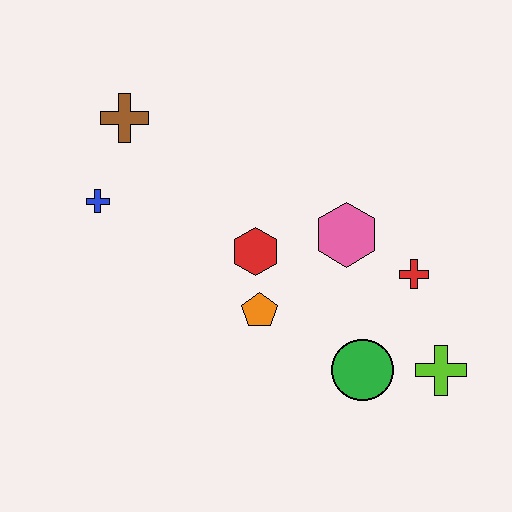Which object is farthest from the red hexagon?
The lime cross is farthest from the red hexagon.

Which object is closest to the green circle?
The lime cross is closest to the green circle.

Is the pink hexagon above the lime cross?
Yes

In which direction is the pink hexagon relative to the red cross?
The pink hexagon is to the left of the red cross.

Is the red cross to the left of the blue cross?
No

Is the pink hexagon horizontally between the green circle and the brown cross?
Yes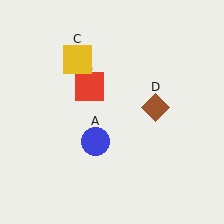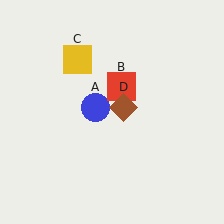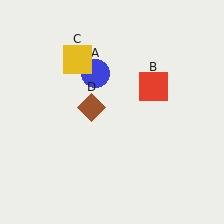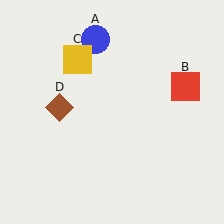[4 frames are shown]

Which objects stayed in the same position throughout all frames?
Yellow square (object C) remained stationary.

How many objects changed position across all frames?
3 objects changed position: blue circle (object A), red square (object B), brown diamond (object D).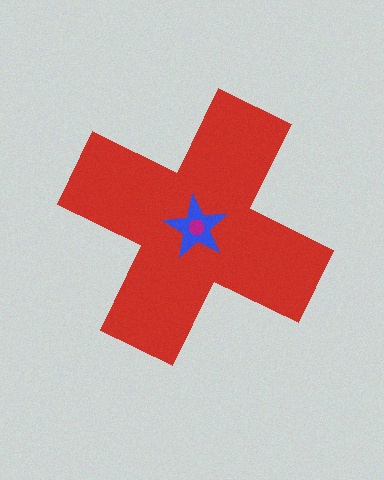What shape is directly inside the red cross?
The blue star.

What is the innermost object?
The magenta hexagon.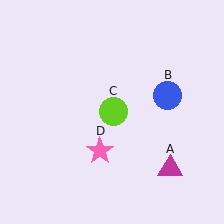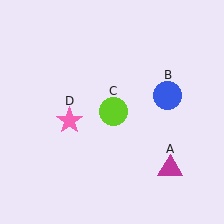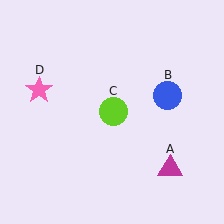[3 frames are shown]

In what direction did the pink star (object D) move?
The pink star (object D) moved up and to the left.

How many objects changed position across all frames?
1 object changed position: pink star (object D).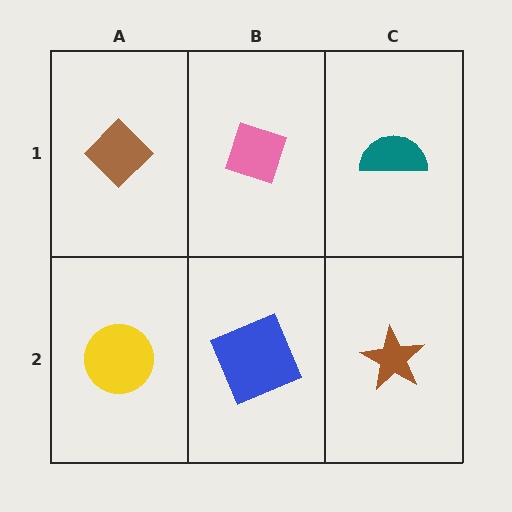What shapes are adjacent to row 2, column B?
A pink diamond (row 1, column B), a yellow circle (row 2, column A), a brown star (row 2, column C).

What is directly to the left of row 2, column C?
A blue square.